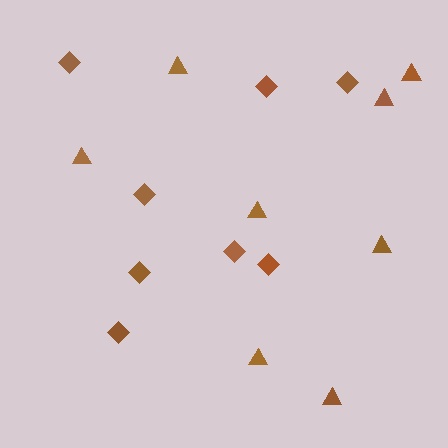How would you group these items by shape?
There are 2 groups: one group of triangles (8) and one group of diamonds (8).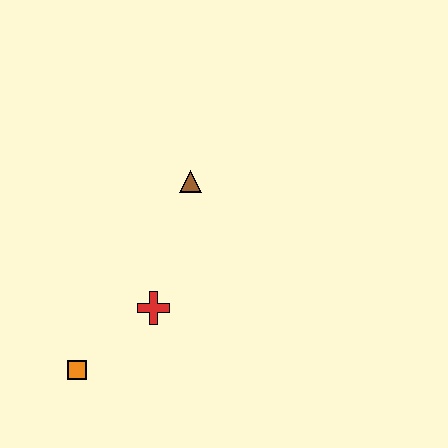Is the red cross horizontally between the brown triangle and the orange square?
Yes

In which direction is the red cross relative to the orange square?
The red cross is to the right of the orange square.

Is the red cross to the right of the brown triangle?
No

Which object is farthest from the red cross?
The brown triangle is farthest from the red cross.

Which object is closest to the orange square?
The red cross is closest to the orange square.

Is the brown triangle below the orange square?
No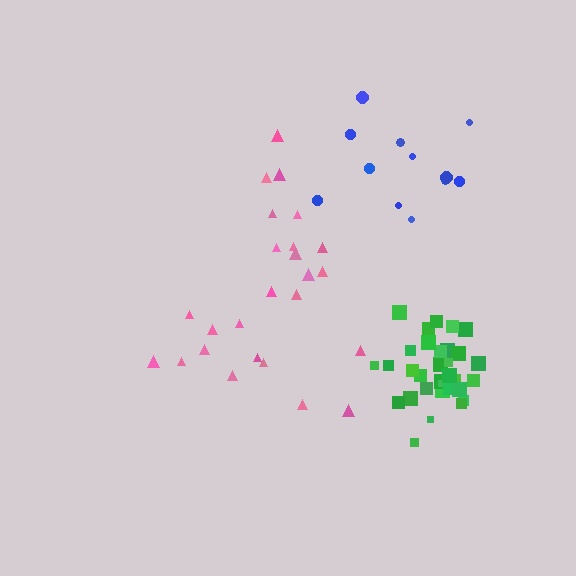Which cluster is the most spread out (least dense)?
Blue.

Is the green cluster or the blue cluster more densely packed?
Green.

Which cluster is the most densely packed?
Green.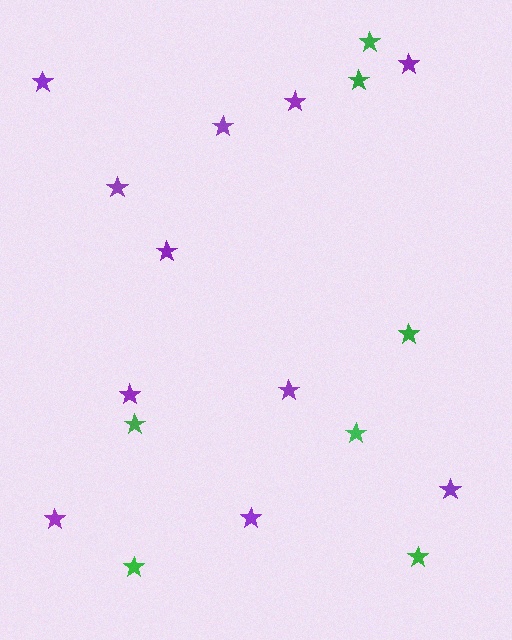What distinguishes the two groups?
There are 2 groups: one group of purple stars (11) and one group of green stars (7).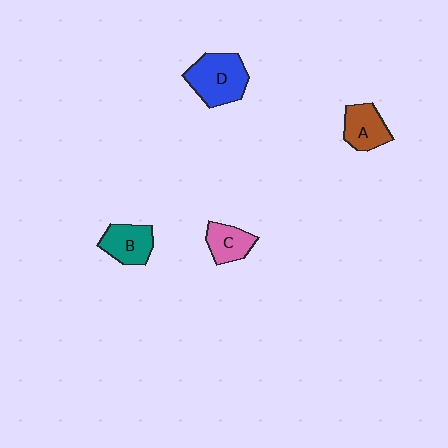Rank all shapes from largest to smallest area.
From largest to smallest: D (blue), B (teal), A (brown), C (pink).